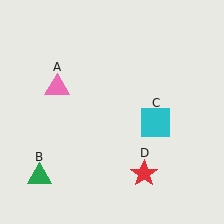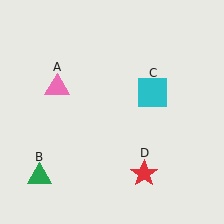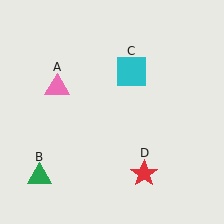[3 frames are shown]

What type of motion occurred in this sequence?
The cyan square (object C) rotated counterclockwise around the center of the scene.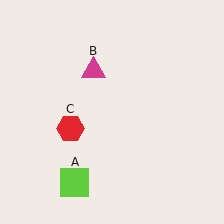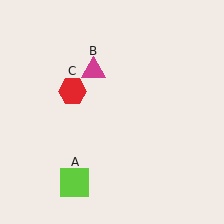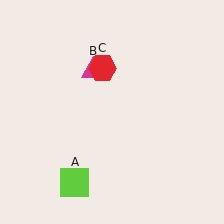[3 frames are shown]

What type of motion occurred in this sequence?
The red hexagon (object C) rotated clockwise around the center of the scene.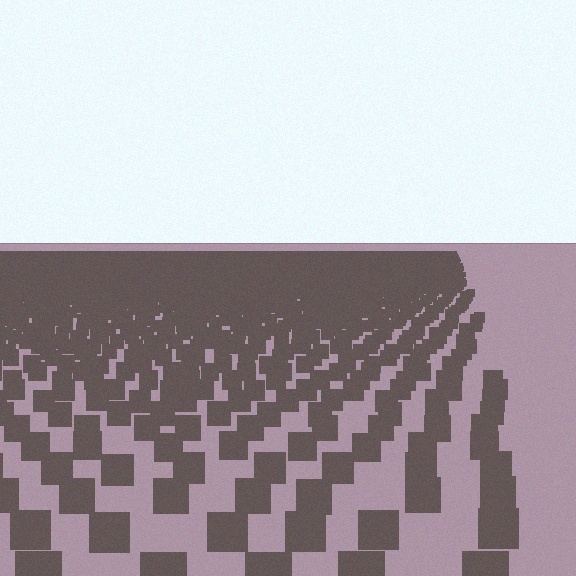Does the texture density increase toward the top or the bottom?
Density increases toward the top.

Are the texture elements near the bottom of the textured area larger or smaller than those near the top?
Larger. Near the bottom, elements are closer to the viewer and appear at a bigger on-screen size.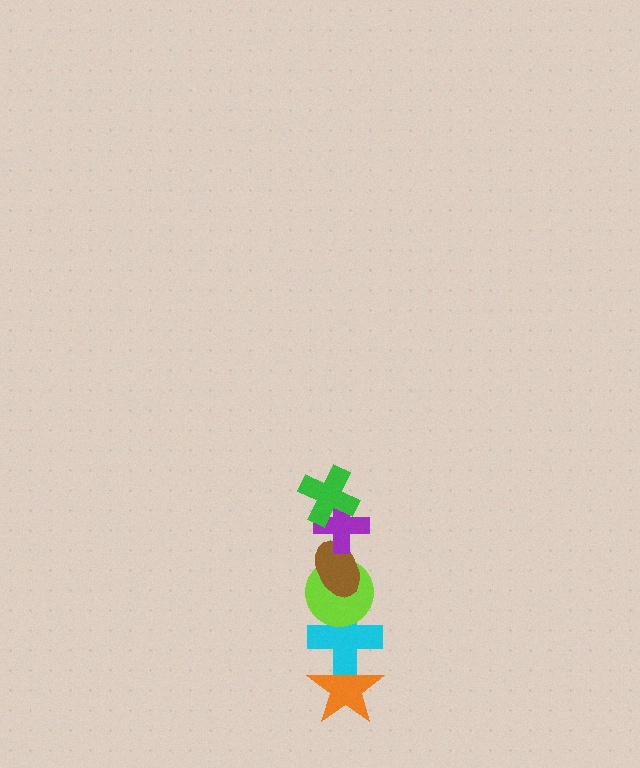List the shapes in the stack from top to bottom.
From top to bottom: the green cross, the purple cross, the brown ellipse, the lime circle, the cyan cross, the orange star.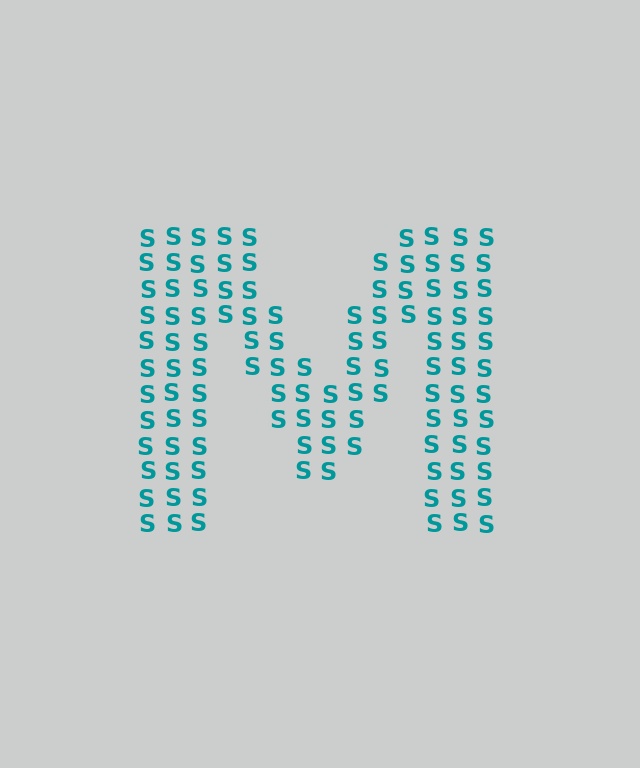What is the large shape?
The large shape is the letter M.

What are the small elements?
The small elements are letter S's.